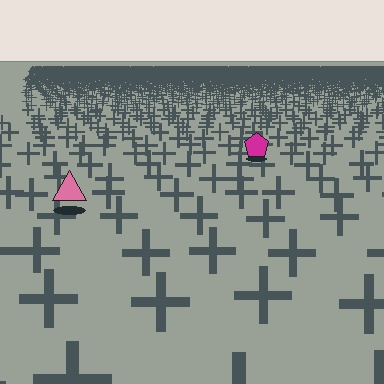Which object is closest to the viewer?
The pink triangle is closest. The texture marks near it are larger and more spread out.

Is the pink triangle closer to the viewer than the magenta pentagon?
Yes. The pink triangle is closer — you can tell from the texture gradient: the ground texture is coarser near it.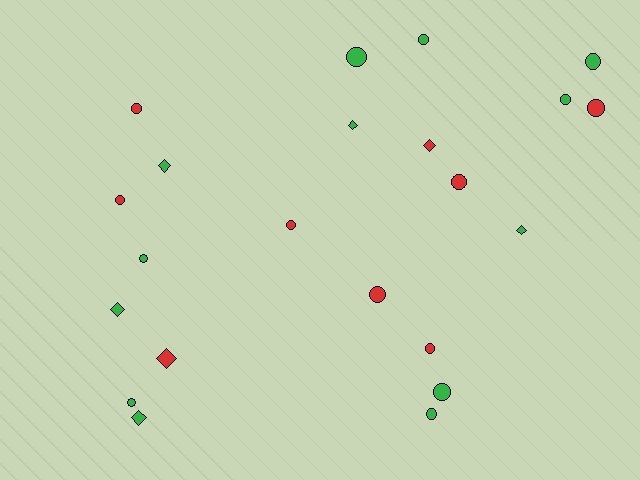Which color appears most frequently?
Green, with 13 objects.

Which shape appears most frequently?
Circle, with 15 objects.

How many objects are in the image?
There are 22 objects.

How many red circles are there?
There are 7 red circles.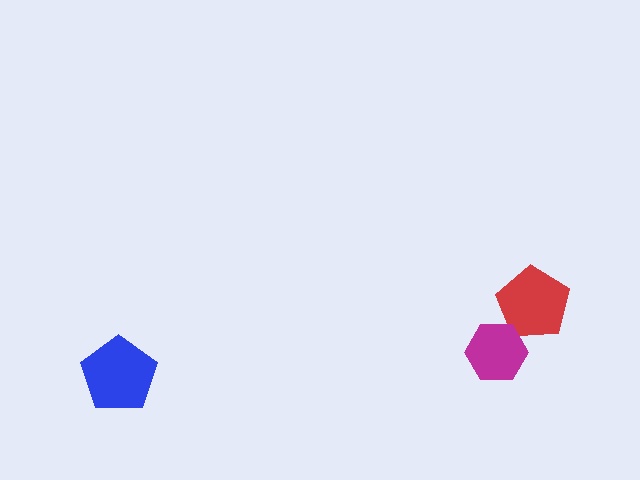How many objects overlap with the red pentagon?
1 object overlaps with the red pentagon.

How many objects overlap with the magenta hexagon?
1 object overlaps with the magenta hexagon.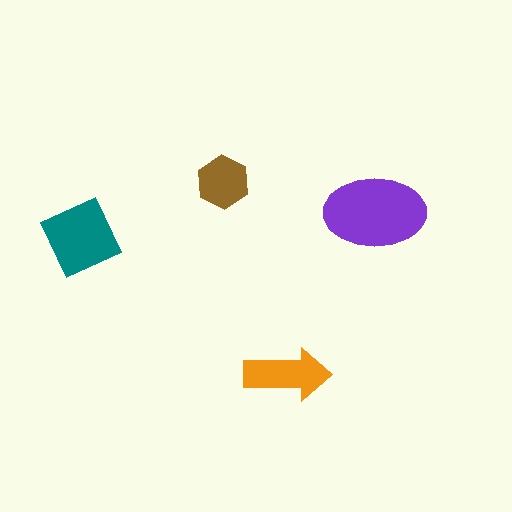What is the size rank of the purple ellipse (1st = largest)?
1st.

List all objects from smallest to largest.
The brown hexagon, the orange arrow, the teal diamond, the purple ellipse.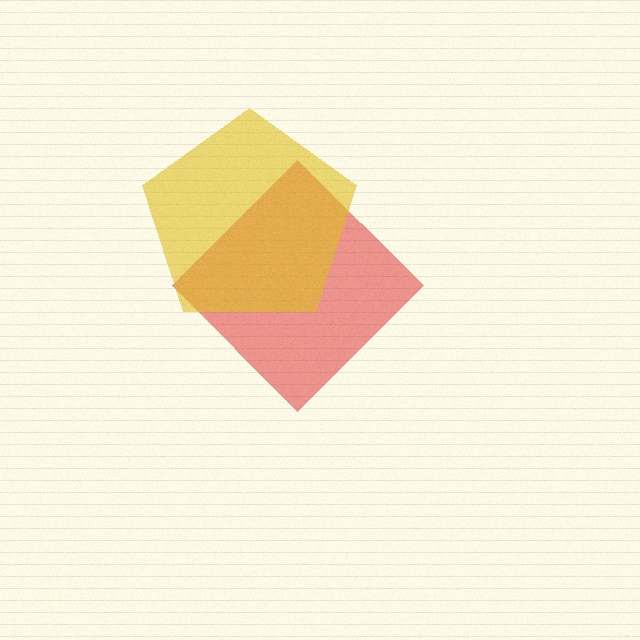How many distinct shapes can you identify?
There are 2 distinct shapes: a red diamond, a yellow pentagon.